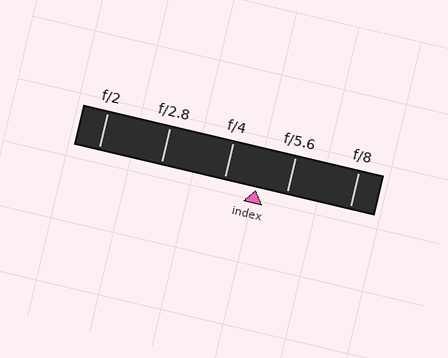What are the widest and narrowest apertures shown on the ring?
The widest aperture shown is f/2 and the narrowest is f/8.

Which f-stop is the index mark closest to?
The index mark is closest to f/5.6.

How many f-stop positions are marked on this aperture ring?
There are 5 f-stop positions marked.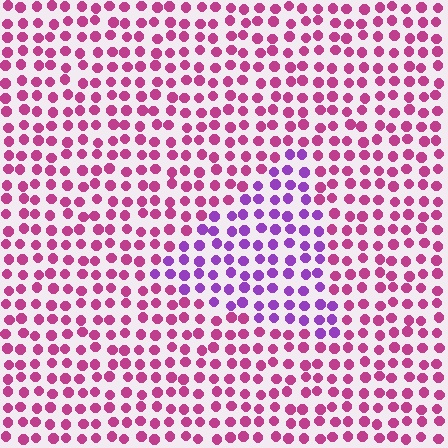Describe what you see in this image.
The image is filled with small magenta elements in a uniform arrangement. A triangle-shaped region is visible where the elements are tinted to a slightly different hue, forming a subtle color boundary.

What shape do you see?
I see a triangle.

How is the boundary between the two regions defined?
The boundary is defined purely by a slight shift in hue (about 43 degrees). Spacing, size, and orientation are identical on both sides.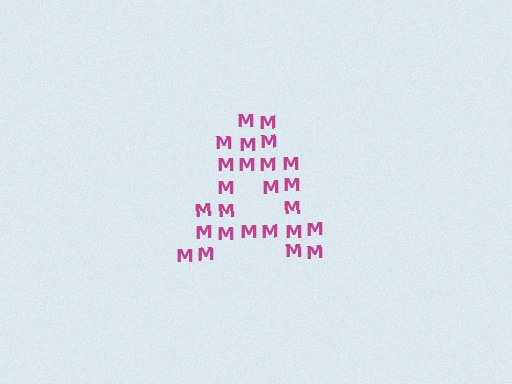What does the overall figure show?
The overall figure shows the letter A.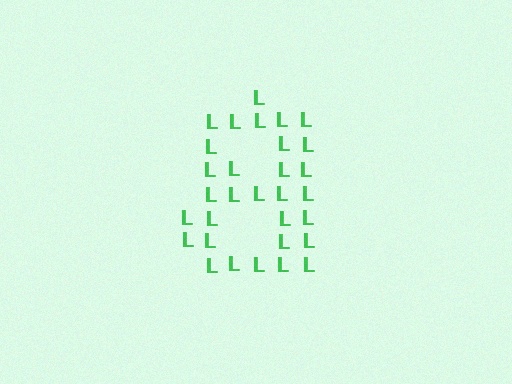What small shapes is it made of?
It is made of small letter L's.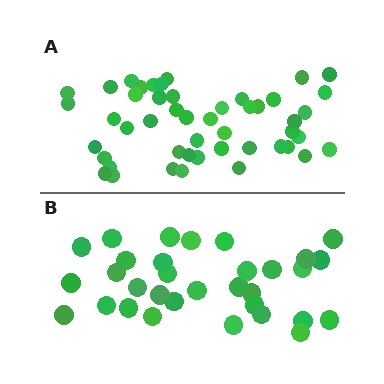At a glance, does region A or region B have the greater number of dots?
Region A (the top region) has more dots.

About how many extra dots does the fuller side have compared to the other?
Region A has approximately 15 more dots than region B.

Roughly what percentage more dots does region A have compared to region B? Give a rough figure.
About 50% more.